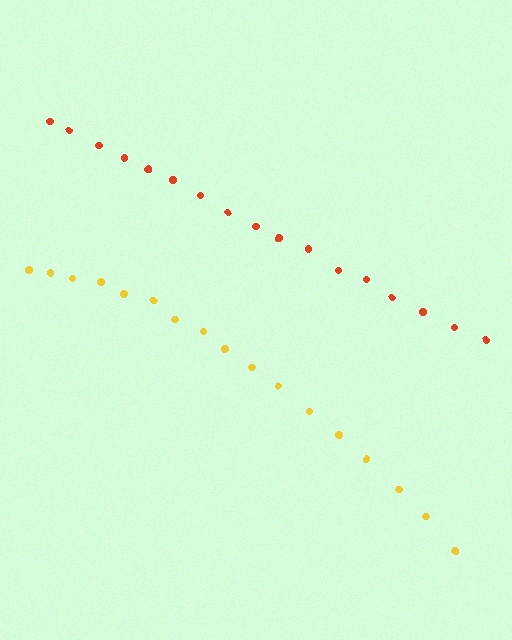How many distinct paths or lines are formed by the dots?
There are 2 distinct paths.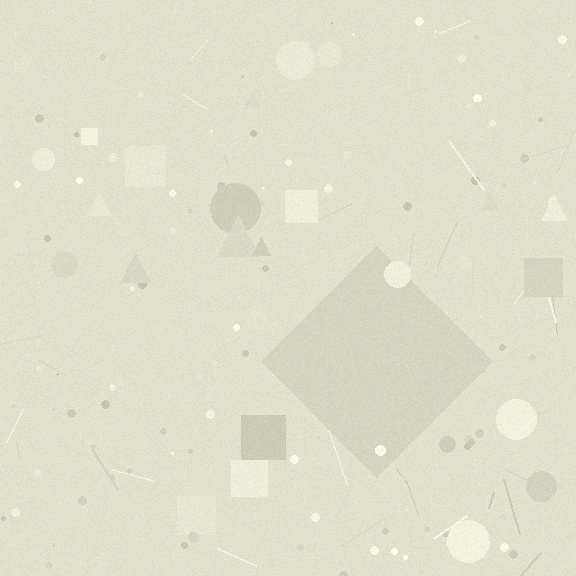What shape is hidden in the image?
A diamond is hidden in the image.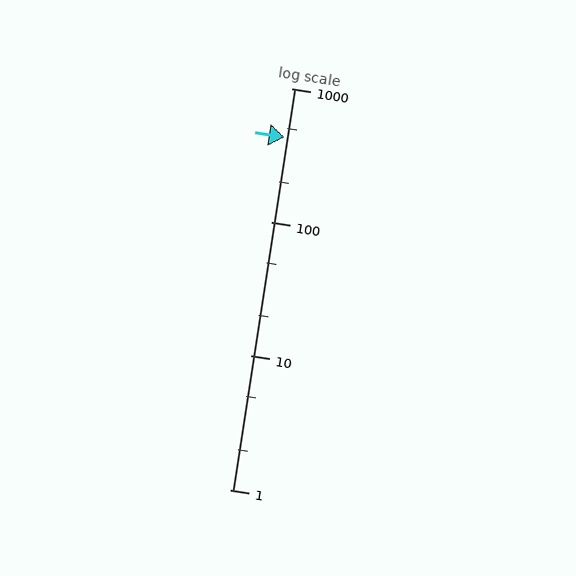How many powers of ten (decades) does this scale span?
The scale spans 3 decades, from 1 to 1000.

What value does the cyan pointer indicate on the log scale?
The pointer indicates approximately 430.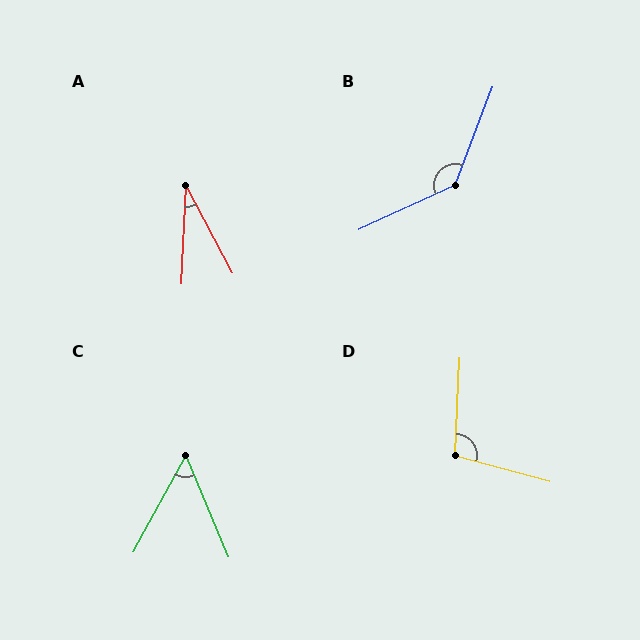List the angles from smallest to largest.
A (30°), C (51°), D (103°), B (136°).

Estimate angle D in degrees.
Approximately 103 degrees.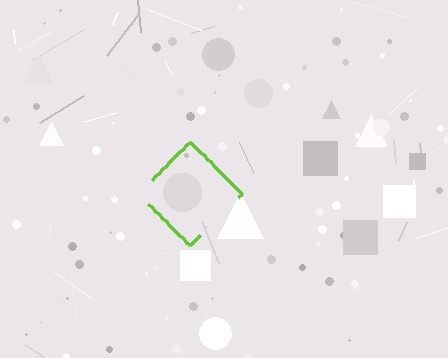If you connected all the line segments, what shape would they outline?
They would outline a diamond.